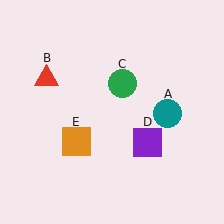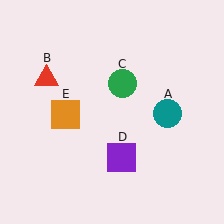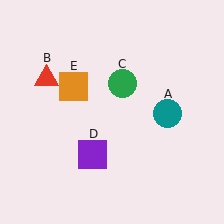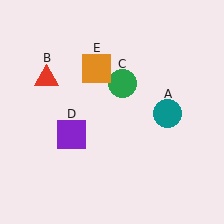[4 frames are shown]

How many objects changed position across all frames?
2 objects changed position: purple square (object D), orange square (object E).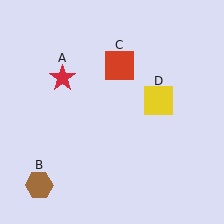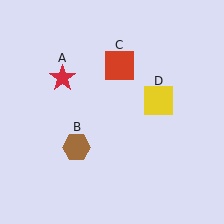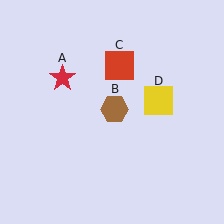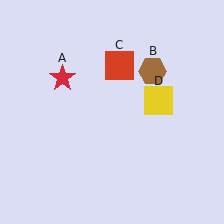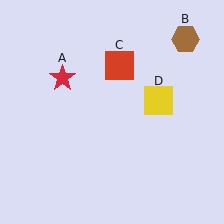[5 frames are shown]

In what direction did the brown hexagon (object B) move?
The brown hexagon (object B) moved up and to the right.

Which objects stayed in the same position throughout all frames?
Red star (object A) and red square (object C) and yellow square (object D) remained stationary.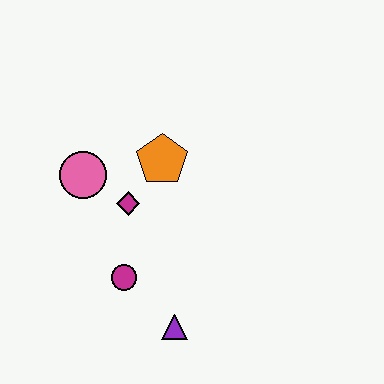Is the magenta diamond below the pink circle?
Yes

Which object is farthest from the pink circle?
The purple triangle is farthest from the pink circle.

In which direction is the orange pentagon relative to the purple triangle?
The orange pentagon is above the purple triangle.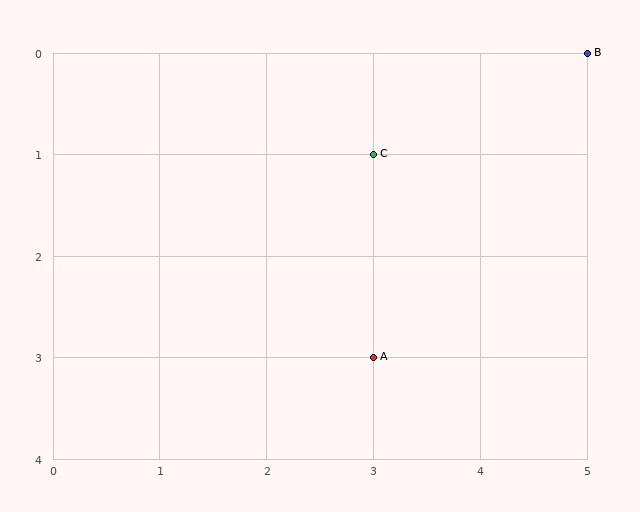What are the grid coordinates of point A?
Point A is at grid coordinates (3, 3).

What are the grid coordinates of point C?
Point C is at grid coordinates (3, 1).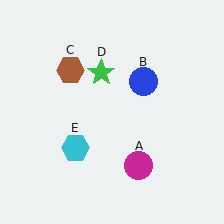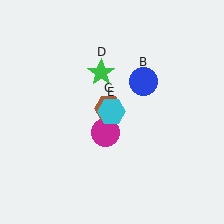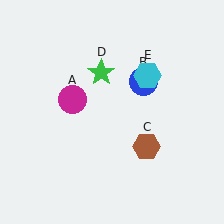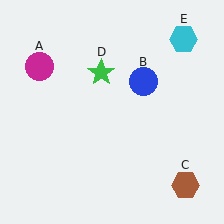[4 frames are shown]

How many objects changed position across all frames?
3 objects changed position: magenta circle (object A), brown hexagon (object C), cyan hexagon (object E).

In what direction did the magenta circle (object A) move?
The magenta circle (object A) moved up and to the left.